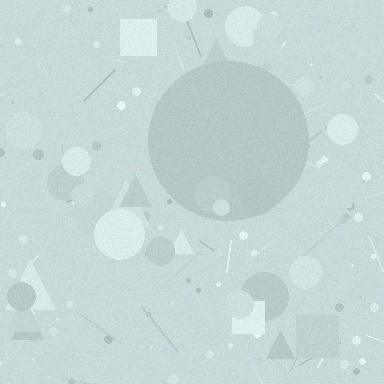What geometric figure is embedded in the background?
A circle is embedded in the background.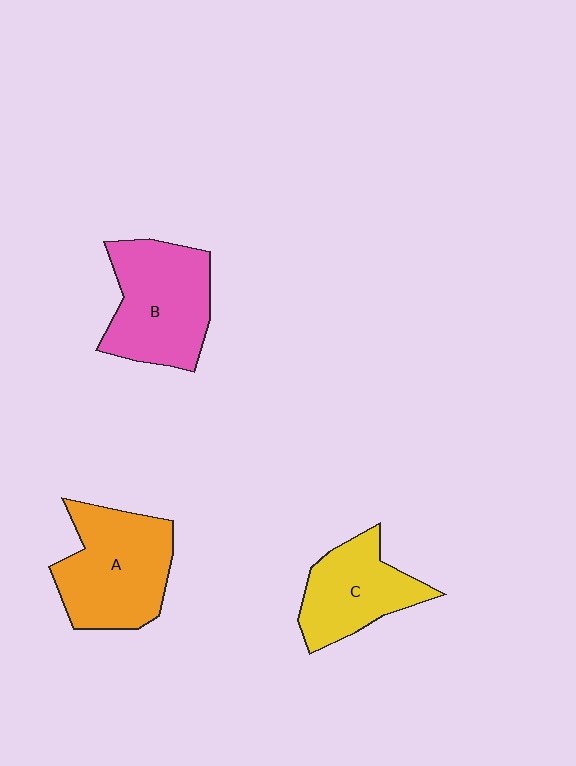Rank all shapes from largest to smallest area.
From largest to smallest: A (orange), B (pink), C (yellow).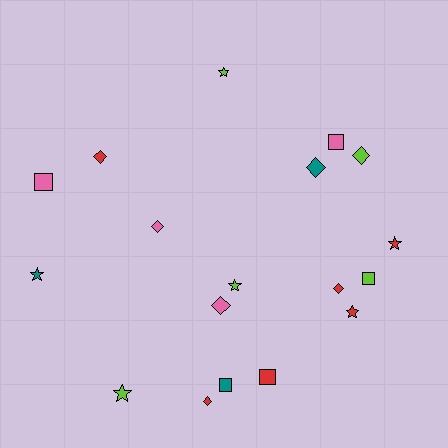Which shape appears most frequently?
Diamond, with 7 objects.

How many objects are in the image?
There are 18 objects.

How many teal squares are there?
There is 1 teal square.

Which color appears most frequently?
Red, with 6 objects.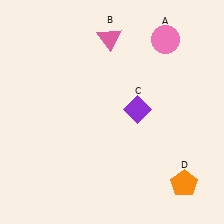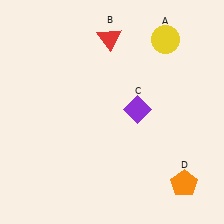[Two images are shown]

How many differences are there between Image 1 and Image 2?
There are 2 differences between the two images.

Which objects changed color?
A changed from pink to yellow. B changed from pink to red.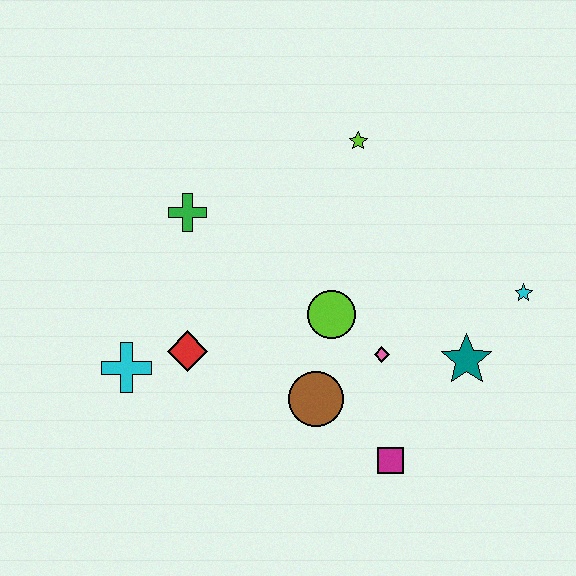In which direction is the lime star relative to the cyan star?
The lime star is to the left of the cyan star.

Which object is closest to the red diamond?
The cyan cross is closest to the red diamond.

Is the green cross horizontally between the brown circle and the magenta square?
No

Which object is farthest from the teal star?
The cyan cross is farthest from the teal star.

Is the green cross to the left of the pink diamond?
Yes